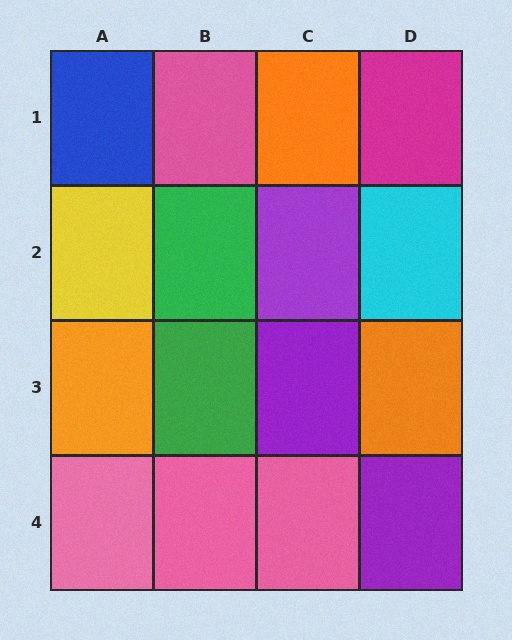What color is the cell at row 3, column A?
Orange.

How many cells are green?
2 cells are green.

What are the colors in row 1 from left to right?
Blue, pink, orange, magenta.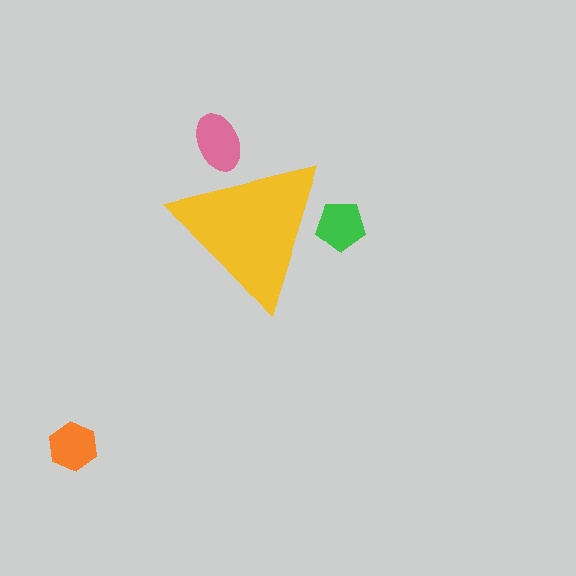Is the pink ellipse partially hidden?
Yes, the pink ellipse is partially hidden behind the yellow triangle.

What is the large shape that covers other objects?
A yellow triangle.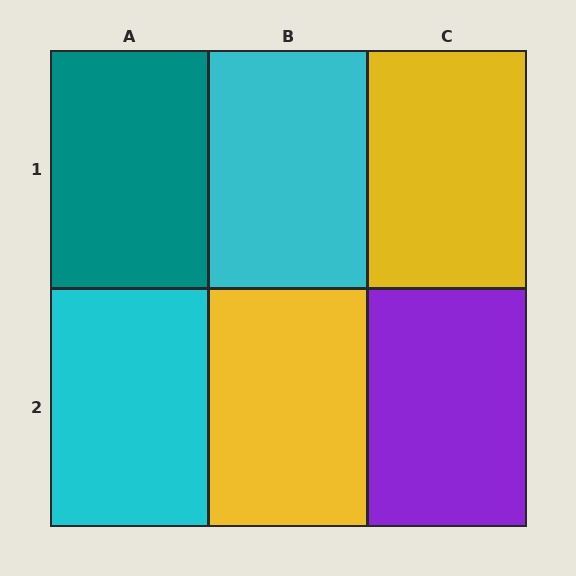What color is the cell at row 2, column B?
Yellow.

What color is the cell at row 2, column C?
Purple.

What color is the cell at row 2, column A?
Cyan.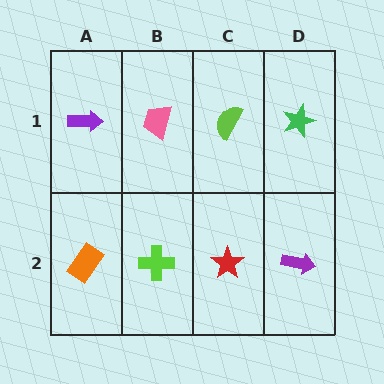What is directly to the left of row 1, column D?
A lime semicircle.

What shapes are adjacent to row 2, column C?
A lime semicircle (row 1, column C), a lime cross (row 2, column B), a purple arrow (row 2, column D).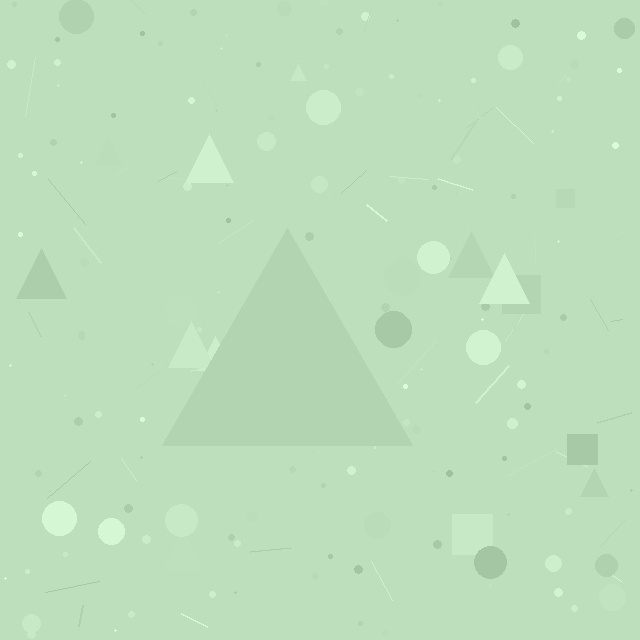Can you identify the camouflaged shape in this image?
The camouflaged shape is a triangle.